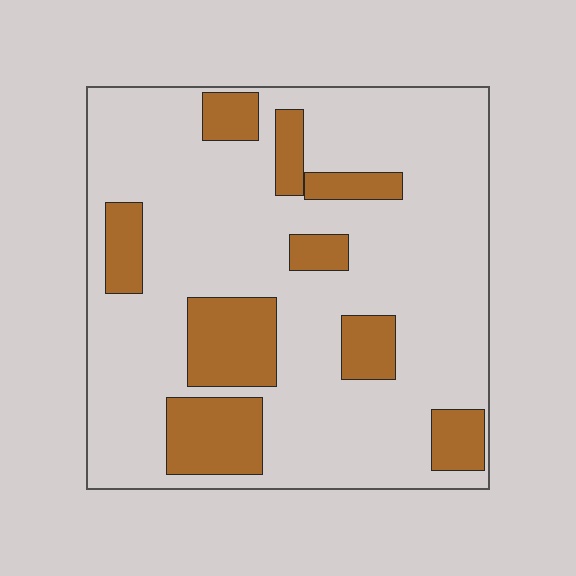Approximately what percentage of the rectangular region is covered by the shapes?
Approximately 20%.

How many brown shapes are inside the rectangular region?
9.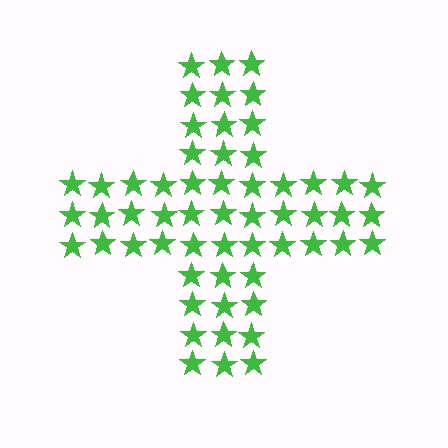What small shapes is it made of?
It is made of small stars.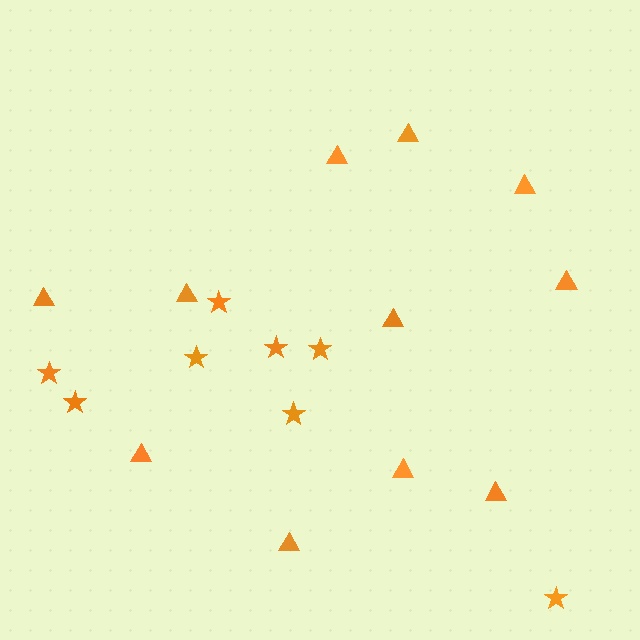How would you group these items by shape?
There are 2 groups: one group of stars (8) and one group of triangles (11).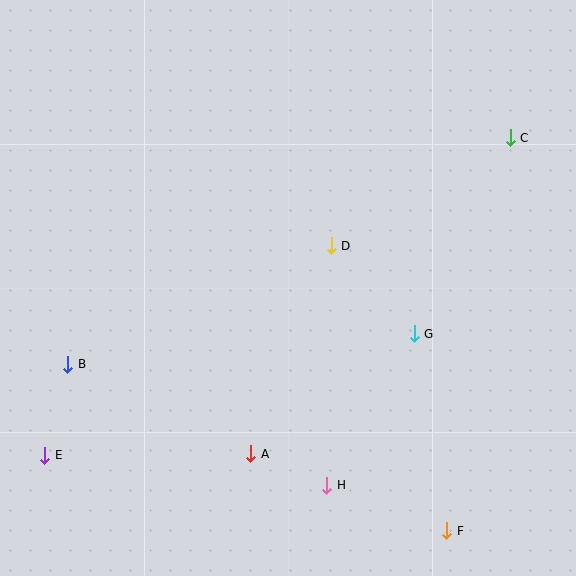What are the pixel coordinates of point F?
Point F is at (447, 531).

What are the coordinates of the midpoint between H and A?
The midpoint between H and A is at (289, 470).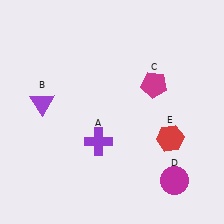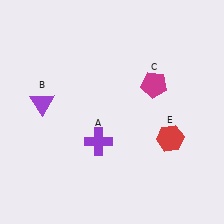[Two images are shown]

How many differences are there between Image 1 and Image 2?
There is 1 difference between the two images.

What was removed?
The magenta circle (D) was removed in Image 2.